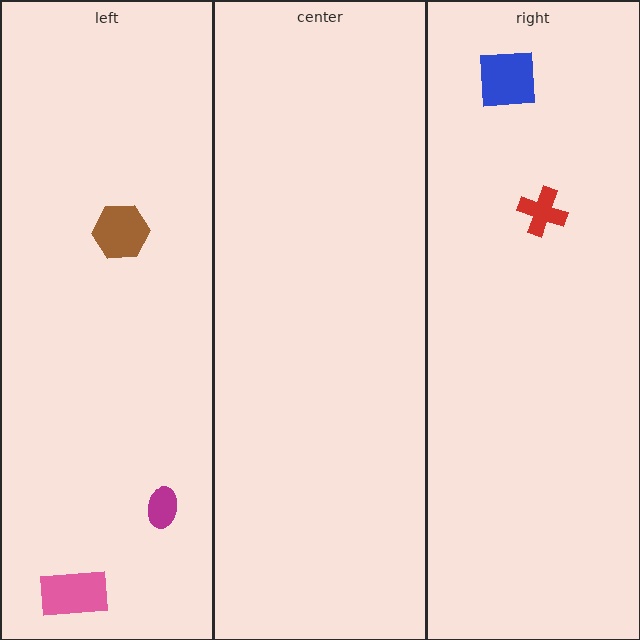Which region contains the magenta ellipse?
The left region.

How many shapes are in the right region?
2.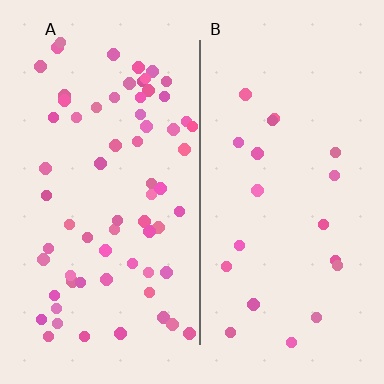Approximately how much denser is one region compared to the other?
Approximately 3.3× — region A over region B.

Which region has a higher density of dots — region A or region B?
A (the left).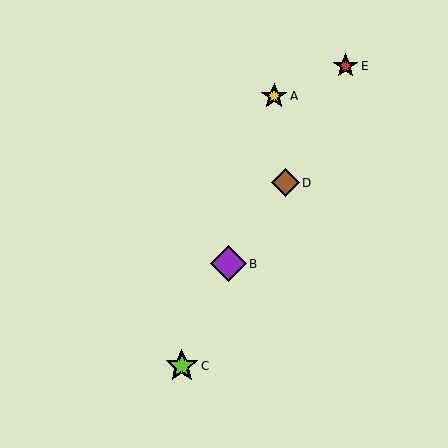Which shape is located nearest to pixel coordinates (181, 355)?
The lime star (labeled C) at (182, 366) is nearest to that location.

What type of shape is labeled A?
Shape A is a yellow star.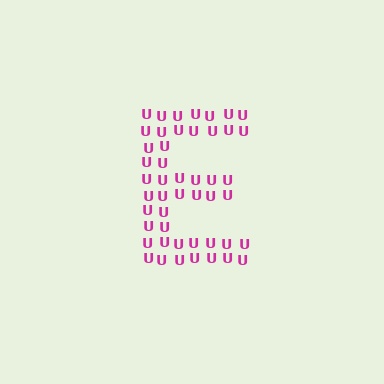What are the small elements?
The small elements are letter U's.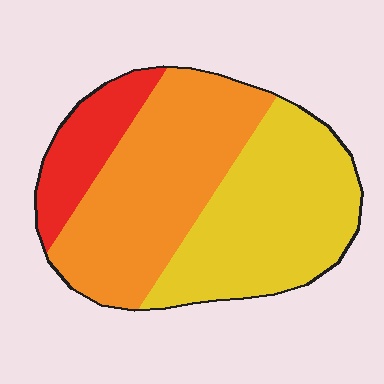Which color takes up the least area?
Red, at roughly 15%.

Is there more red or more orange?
Orange.